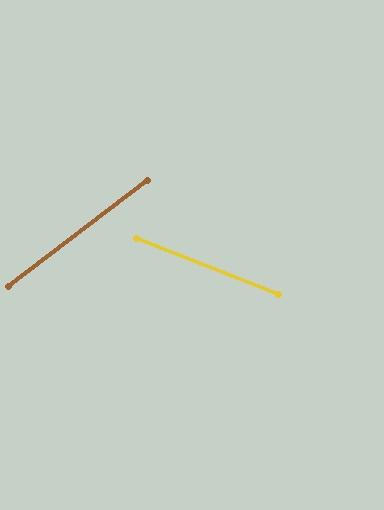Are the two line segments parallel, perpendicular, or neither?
Neither parallel nor perpendicular — they differ by about 59°.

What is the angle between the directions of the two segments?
Approximately 59 degrees.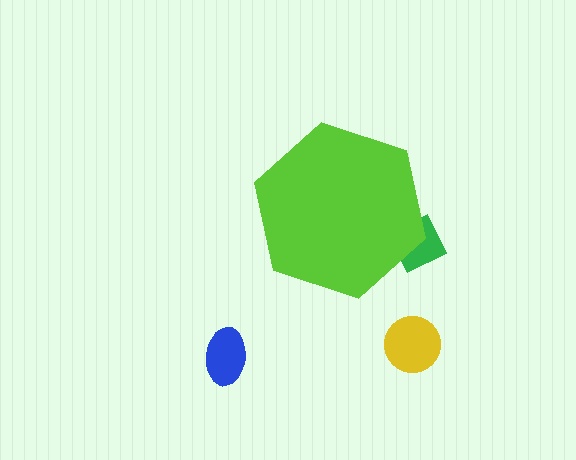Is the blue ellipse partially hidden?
No, the blue ellipse is fully visible.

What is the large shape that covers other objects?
A lime hexagon.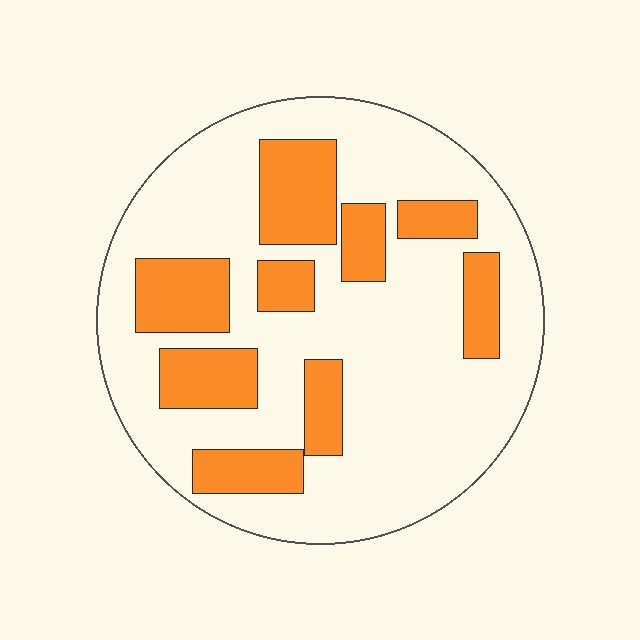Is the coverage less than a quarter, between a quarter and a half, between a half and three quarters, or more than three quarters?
Between a quarter and a half.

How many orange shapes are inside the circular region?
9.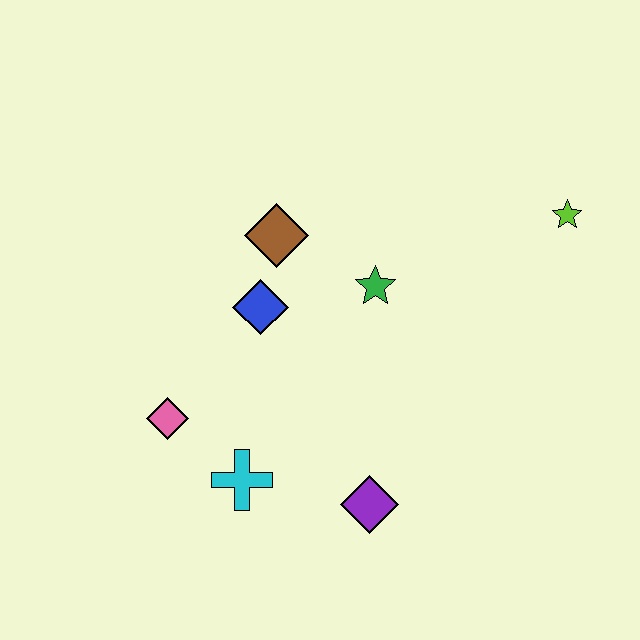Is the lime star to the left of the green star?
No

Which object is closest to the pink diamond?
The cyan cross is closest to the pink diamond.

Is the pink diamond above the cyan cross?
Yes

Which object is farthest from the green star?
The pink diamond is farthest from the green star.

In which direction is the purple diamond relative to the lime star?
The purple diamond is below the lime star.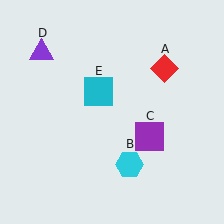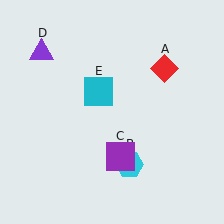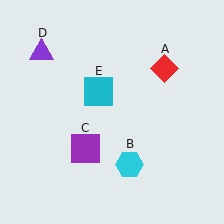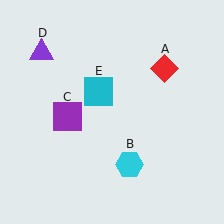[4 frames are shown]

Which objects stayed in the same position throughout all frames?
Red diamond (object A) and cyan hexagon (object B) and purple triangle (object D) and cyan square (object E) remained stationary.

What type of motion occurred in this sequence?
The purple square (object C) rotated clockwise around the center of the scene.